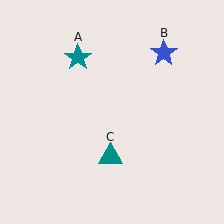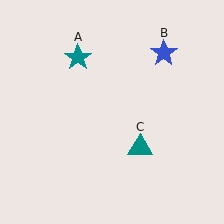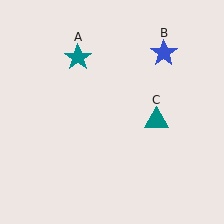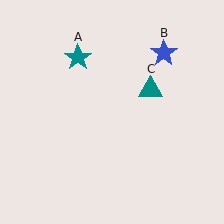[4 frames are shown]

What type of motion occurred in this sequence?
The teal triangle (object C) rotated counterclockwise around the center of the scene.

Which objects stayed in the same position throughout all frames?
Teal star (object A) and blue star (object B) remained stationary.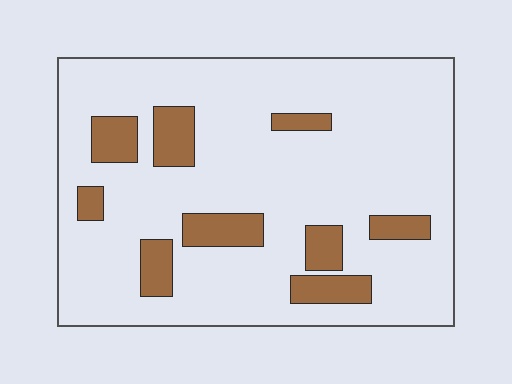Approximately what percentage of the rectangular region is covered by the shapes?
Approximately 15%.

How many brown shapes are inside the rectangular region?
9.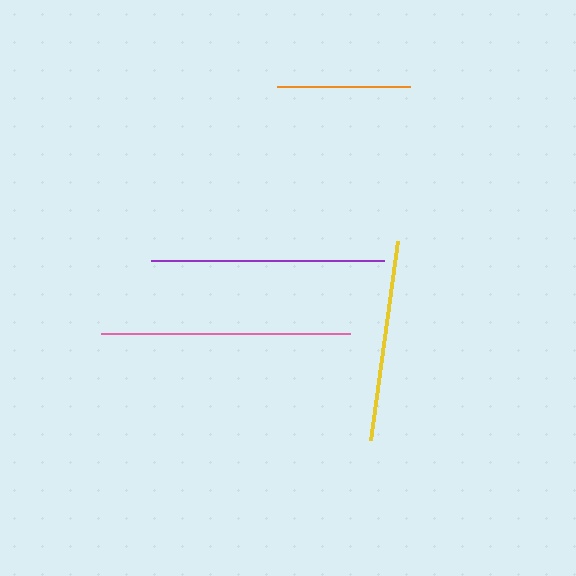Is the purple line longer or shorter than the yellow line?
The purple line is longer than the yellow line.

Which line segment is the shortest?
The orange line is the shortest at approximately 133 pixels.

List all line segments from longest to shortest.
From longest to shortest: pink, purple, yellow, orange.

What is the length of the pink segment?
The pink segment is approximately 249 pixels long.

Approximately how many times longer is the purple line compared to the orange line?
The purple line is approximately 1.7 times the length of the orange line.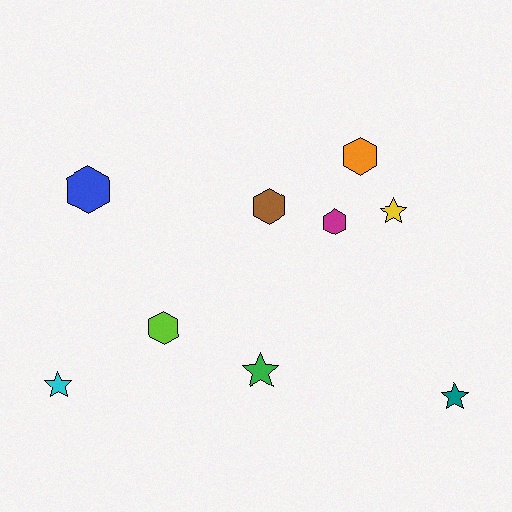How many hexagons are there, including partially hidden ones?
There are 5 hexagons.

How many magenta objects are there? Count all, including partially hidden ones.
There is 1 magenta object.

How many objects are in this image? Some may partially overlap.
There are 9 objects.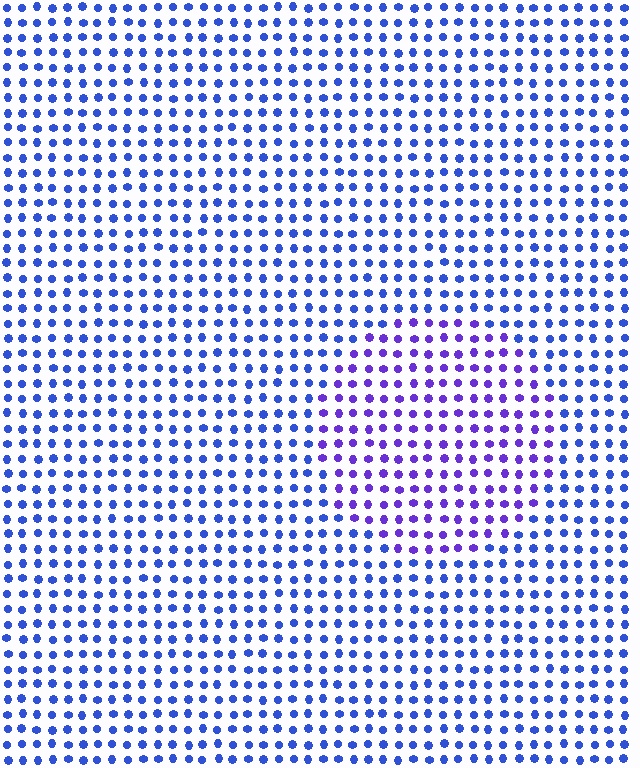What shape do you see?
I see a circle.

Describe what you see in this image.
The image is filled with small blue elements in a uniform arrangement. A circle-shaped region is visible where the elements are tinted to a slightly different hue, forming a subtle color boundary.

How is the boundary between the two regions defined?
The boundary is defined purely by a slight shift in hue (about 33 degrees). Spacing, size, and orientation are identical on both sides.